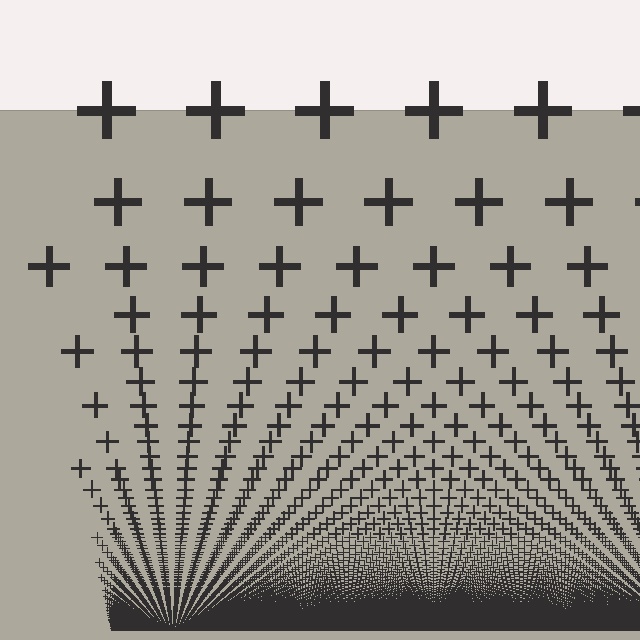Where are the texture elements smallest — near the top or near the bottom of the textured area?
Near the bottom.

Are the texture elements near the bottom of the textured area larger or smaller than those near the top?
Smaller. The gradient is inverted — elements near the bottom are smaller and denser.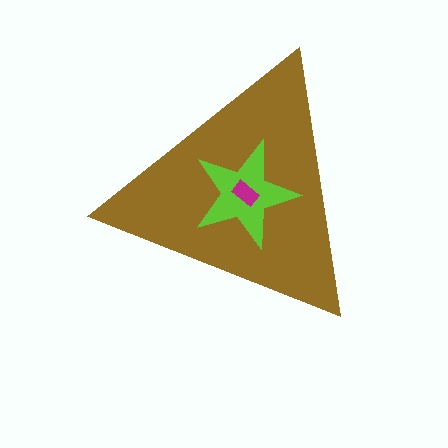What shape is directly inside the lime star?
The magenta rectangle.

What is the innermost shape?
The magenta rectangle.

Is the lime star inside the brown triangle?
Yes.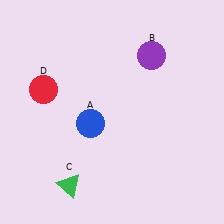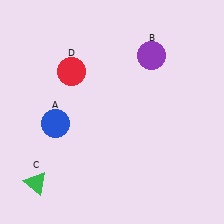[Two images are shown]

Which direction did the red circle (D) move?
The red circle (D) moved right.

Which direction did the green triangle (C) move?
The green triangle (C) moved left.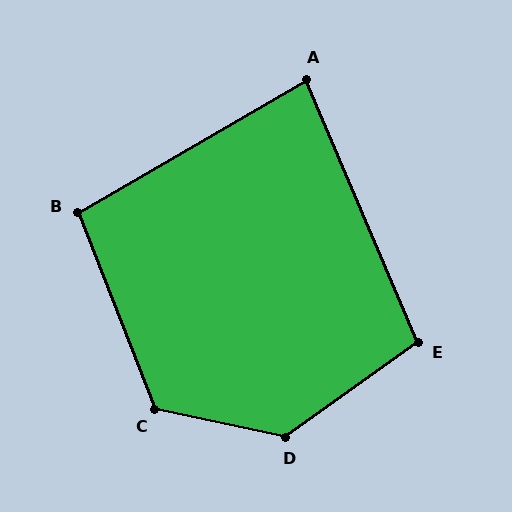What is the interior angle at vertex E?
Approximately 103 degrees (obtuse).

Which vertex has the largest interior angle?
D, at approximately 132 degrees.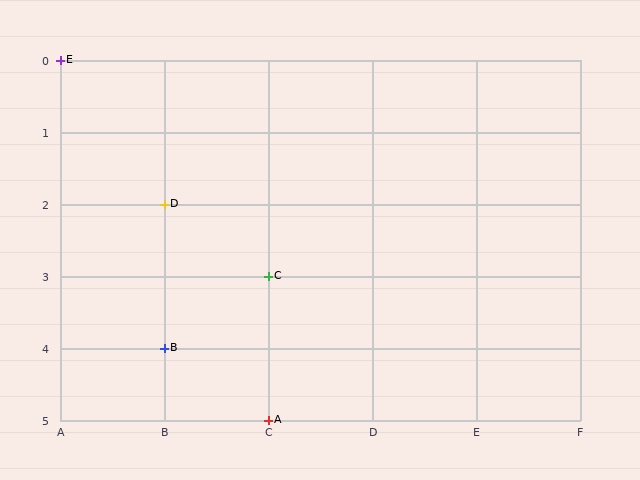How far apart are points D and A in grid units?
Points D and A are 1 column and 3 rows apart (about 3.2 grid units diagonally).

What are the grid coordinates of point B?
Point B is at grid coordinates (B, 4).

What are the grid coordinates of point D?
Point D is at grid coordinates (B, 2).